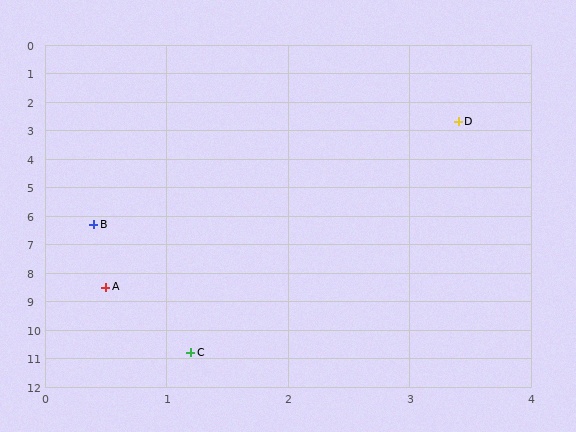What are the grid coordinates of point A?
Point A is at approximately (0.5, 8.5).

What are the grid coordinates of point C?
Point C is at approximately (1.2, 10.8).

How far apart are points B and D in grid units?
Points B and D are about 4.7 grid units apart.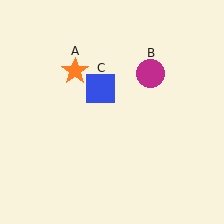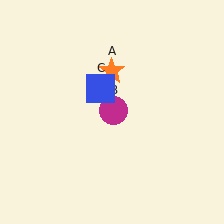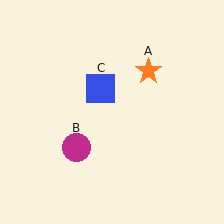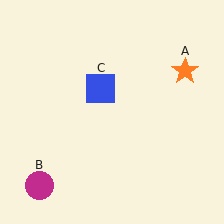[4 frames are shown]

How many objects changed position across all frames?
2 objects changed position: orange star (object A), magenta circle (object B).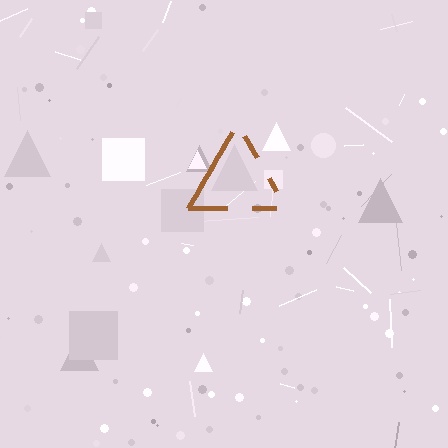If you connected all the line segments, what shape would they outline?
They would outline a triangle.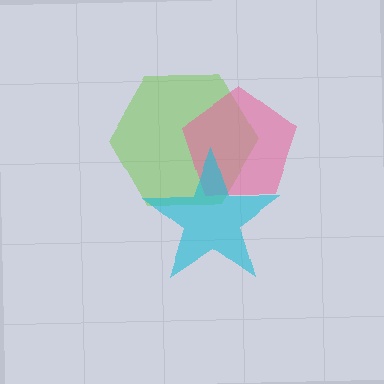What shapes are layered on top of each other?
The layered shapes are: a lime hexagon, a pink pentagon, a cyan star.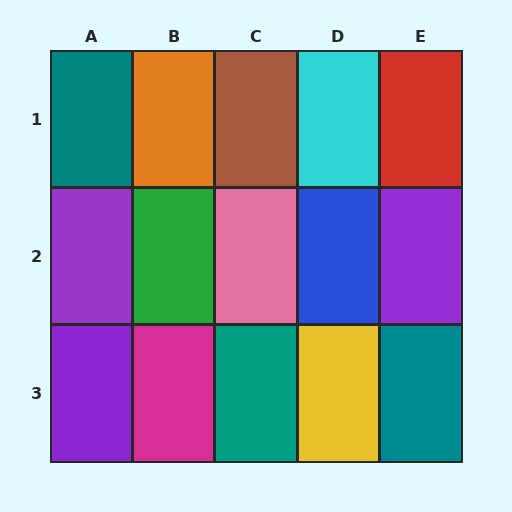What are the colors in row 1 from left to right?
Teal, orange, brown, cyan, red.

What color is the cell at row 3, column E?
Teal.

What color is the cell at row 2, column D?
Blue.